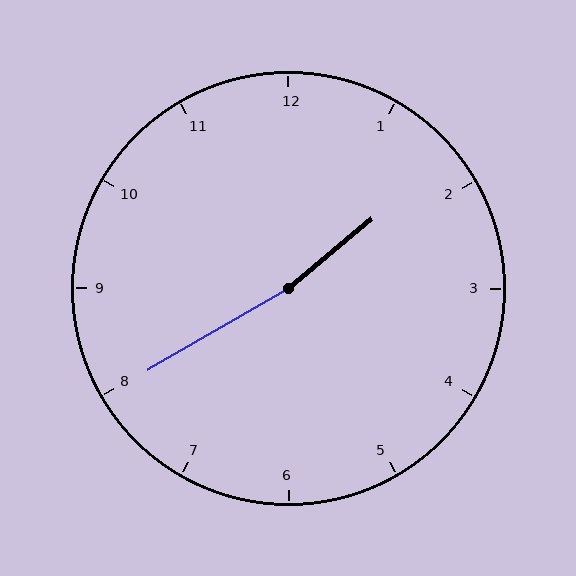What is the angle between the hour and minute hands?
Approximately 170 degrees.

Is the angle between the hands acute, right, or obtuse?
It is obtuse.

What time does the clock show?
1:40.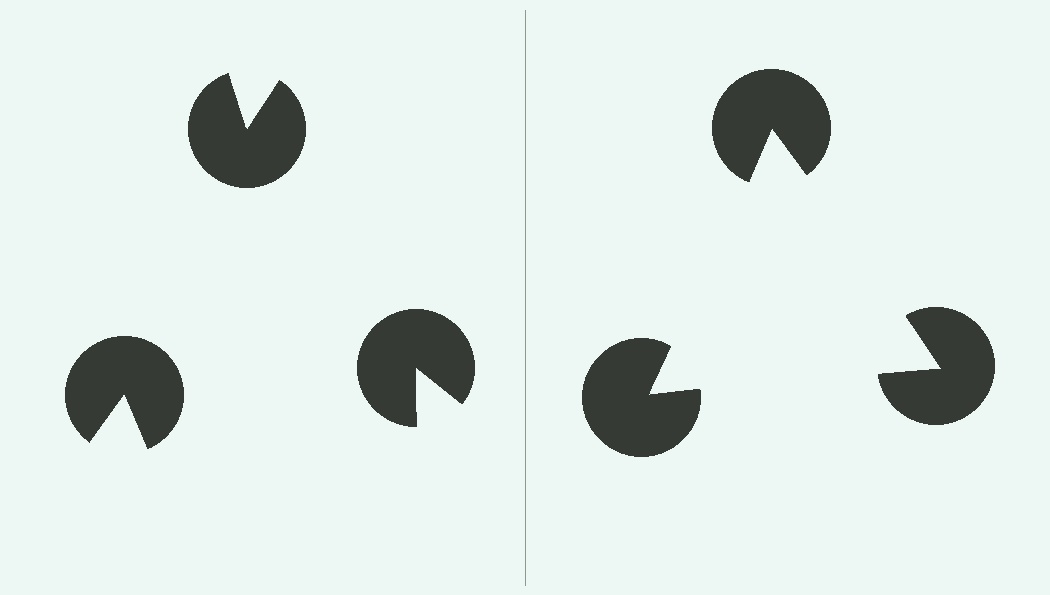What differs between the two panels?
The pac-man discs are positioned identically on both sides; only the wedge orientations differ. On the right they align to a triangle; on the left they are misaligned.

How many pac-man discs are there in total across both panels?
6 — 3 on each side.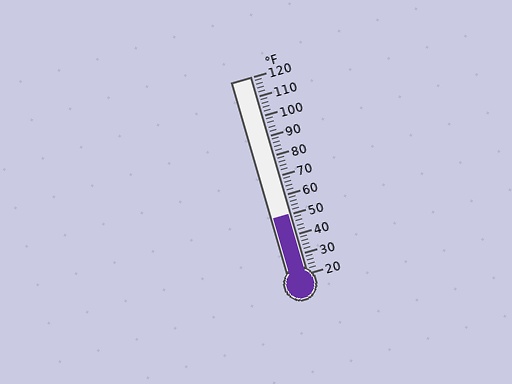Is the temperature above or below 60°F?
The temperature is below 60°F.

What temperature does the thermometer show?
The thermometer shows approximately 50°F.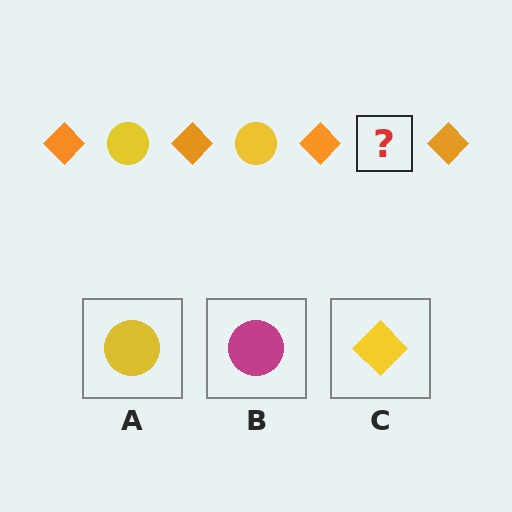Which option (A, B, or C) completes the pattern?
A.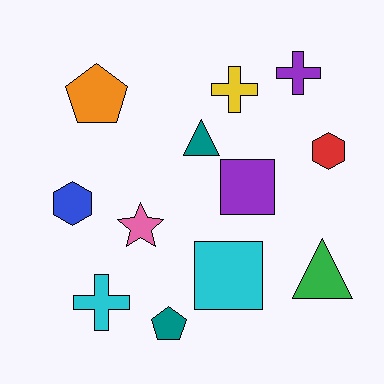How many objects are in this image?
There are 12 objects.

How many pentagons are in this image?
There are 2 pentagons.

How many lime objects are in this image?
There are no lime objects.